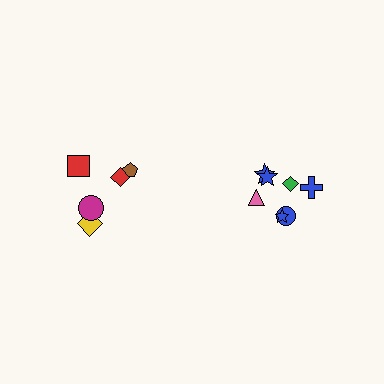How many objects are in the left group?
There are 5 objects.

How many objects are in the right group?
There are 7 objects.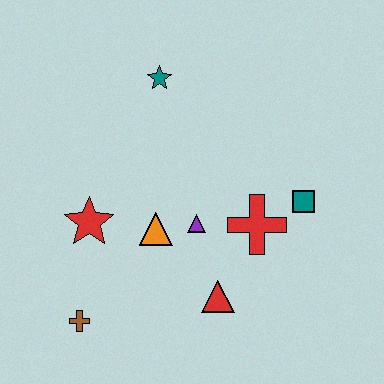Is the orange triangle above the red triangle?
Yes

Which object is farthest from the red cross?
The brown cross is farthest from the red cross.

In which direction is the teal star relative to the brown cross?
The teal star is above the brown cross.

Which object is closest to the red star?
The orange triangle is closest to the red star.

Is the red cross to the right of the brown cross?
Yes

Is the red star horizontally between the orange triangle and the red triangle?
No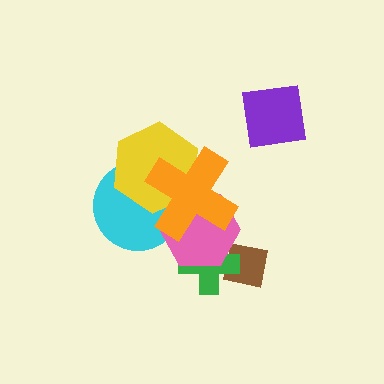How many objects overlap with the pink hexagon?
5 objects overlap with the pink hexagon.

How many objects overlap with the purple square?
0 objects overlap with the purple square.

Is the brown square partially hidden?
Yes, it is partially covered by another shape.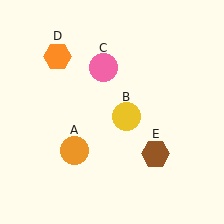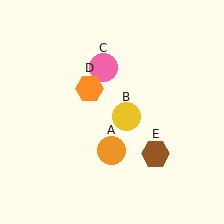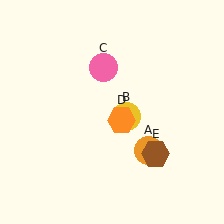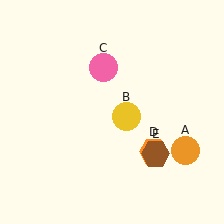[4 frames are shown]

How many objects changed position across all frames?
2 objects changed position: orange circle (object A), orange hexagon (object D).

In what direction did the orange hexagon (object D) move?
The orange hexagon (object D) moved down and to the right.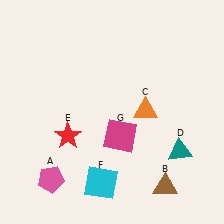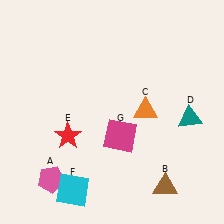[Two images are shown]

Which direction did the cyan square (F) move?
The cyan square (F) moved left.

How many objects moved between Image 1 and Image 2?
2 objects moved between the two images.